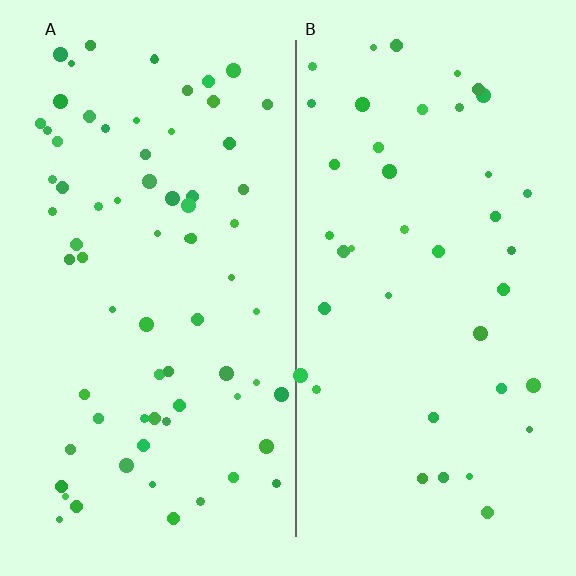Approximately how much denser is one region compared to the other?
Approximately 1.8× — region A over region B.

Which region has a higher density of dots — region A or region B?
A (the left).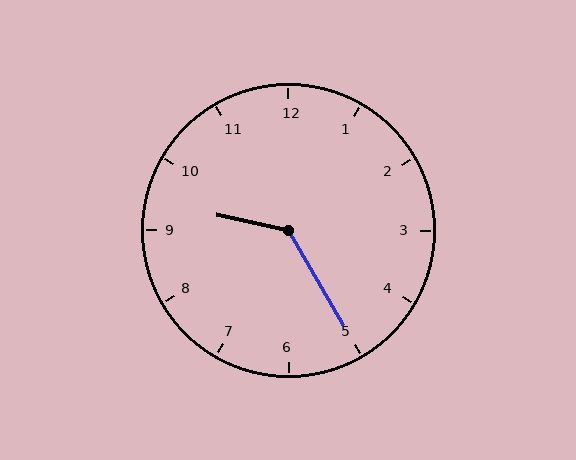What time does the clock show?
9:25.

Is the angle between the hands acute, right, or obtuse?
It is obtuse.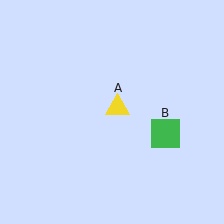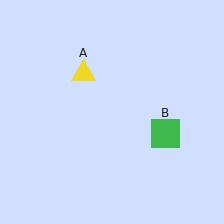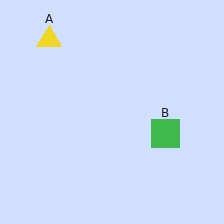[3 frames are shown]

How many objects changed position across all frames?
1 object changed position: yellow triangle (object A).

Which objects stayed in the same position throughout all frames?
Green square (object B) remained stationary.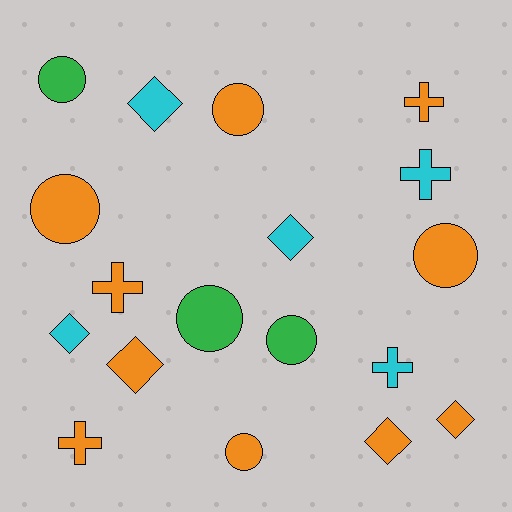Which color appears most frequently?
Orange, with 10 objects.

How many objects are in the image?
There are 18 objects.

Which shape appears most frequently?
Circle, with 7 objects.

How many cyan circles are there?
There are no cyan circles.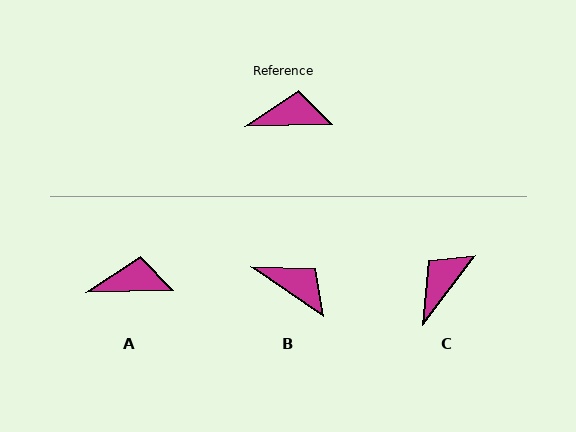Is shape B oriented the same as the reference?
No, it is off by about 36 degrees.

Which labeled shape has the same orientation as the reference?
A.